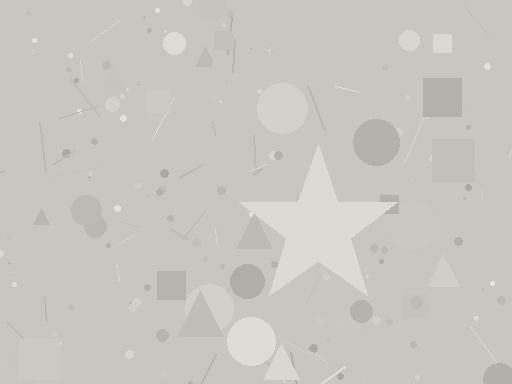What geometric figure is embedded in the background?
A star is embedded in the background.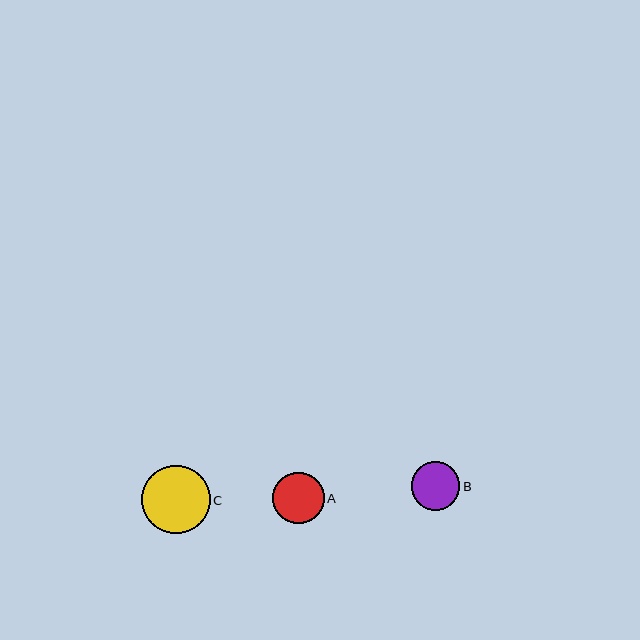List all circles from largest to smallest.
From largest to smallest: C, A, B.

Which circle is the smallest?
Circle B is the smallest with a size of approximately 48 pixels.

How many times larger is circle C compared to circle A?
Circle C is approximately 1.3 times the size of circle A.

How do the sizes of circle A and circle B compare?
Circle A and circle B are approximately the same size.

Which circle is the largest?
Circle C is the largest with a size of approximately 69 pixels.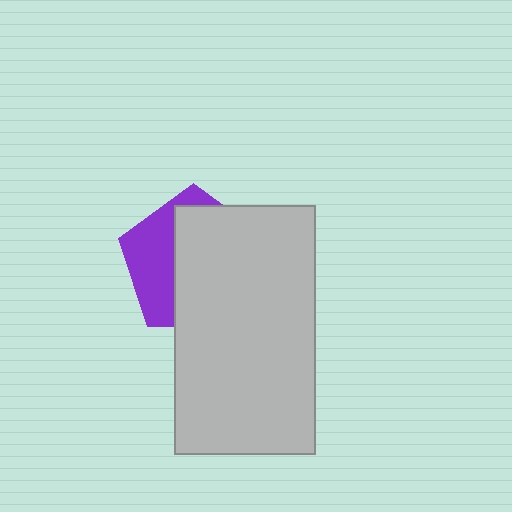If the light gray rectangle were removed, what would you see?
You would see the complete purple pentagon.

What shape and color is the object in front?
The object in front is a light gray rectangle.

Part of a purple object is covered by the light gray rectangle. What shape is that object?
It is a pentagon.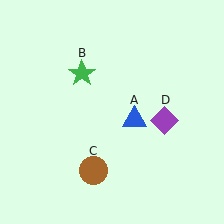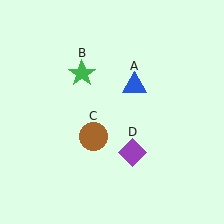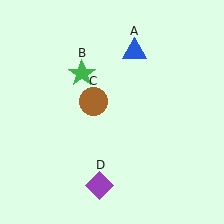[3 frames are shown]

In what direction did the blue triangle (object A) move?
The blue triangle (object A) moved up.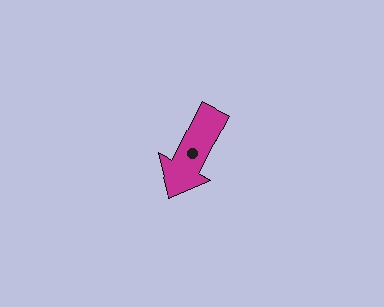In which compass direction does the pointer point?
Southwest.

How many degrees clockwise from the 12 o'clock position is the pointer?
Approximately 207 degrees.